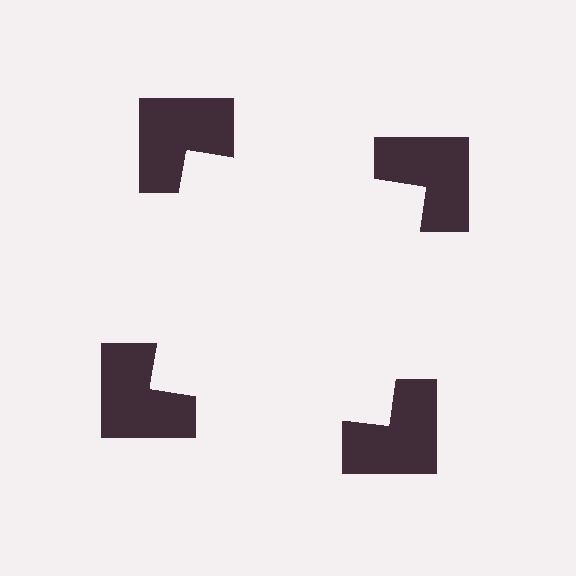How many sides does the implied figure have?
4 sides.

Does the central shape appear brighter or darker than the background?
It typically appears slightly brighter than the background, even though no actual brightness change is drawn.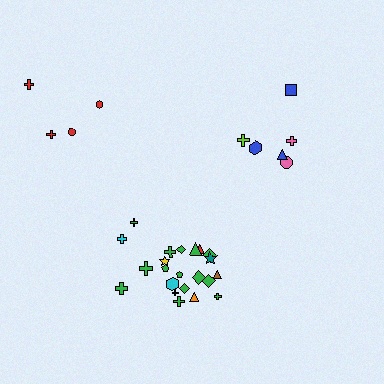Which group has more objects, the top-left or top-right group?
The top-right group.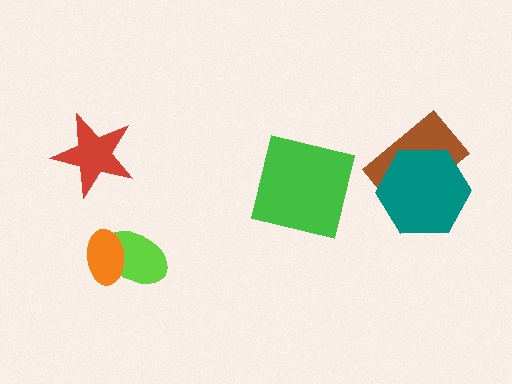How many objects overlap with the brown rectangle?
1 object overlaps with the brown rectangle.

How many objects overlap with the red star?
0 objects overlap with the red star.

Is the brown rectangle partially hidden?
Yes, it is partially covered by another shape.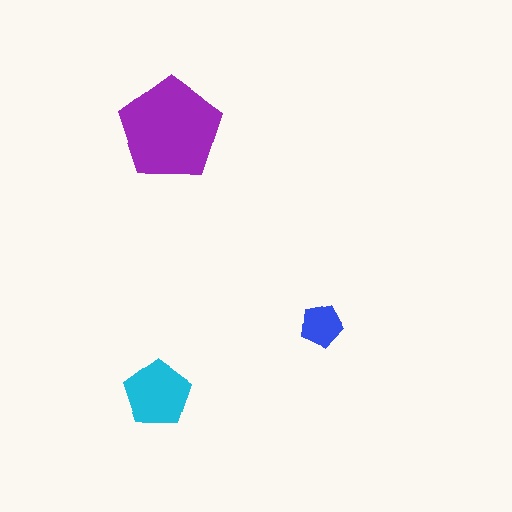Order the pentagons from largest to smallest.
the purple one, the cyan one, the blue one.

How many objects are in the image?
There are 3 objects in the image.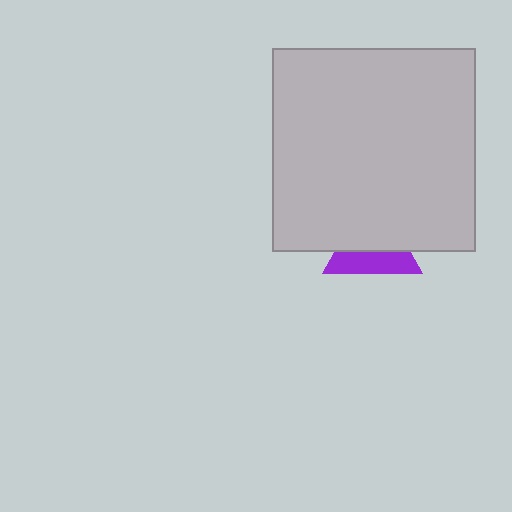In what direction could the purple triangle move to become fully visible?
The purple triangle could move down. That would shift it out from behind the light gray square entirely.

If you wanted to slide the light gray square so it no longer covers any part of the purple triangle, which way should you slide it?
Slide it up — that is the most direct way to separate the two shapes.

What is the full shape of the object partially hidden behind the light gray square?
The partially hidden object is a purple triangle.